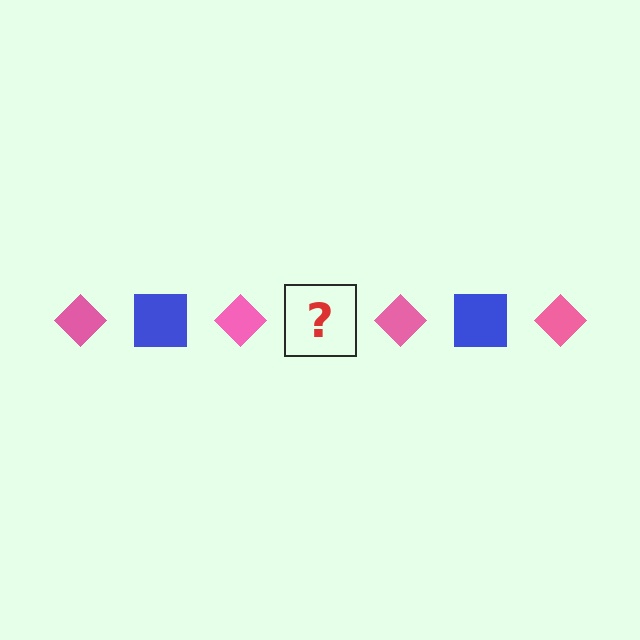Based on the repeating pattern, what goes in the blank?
The blank should be a blue square.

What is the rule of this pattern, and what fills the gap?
The rule is that the pattern alternates between pink diamond and blue square. The gap should be filled with a blue square.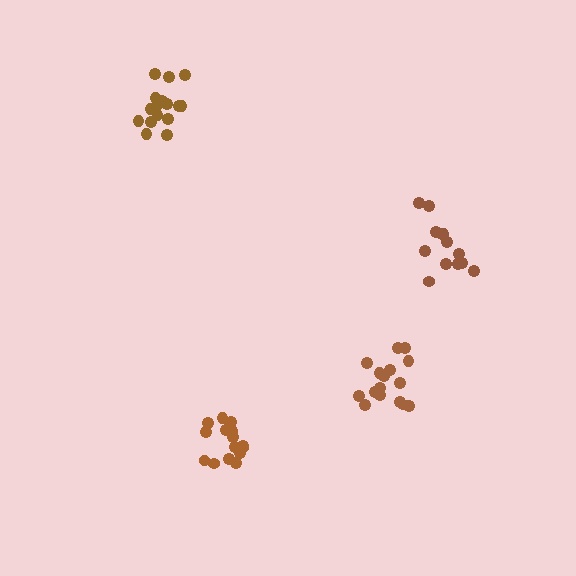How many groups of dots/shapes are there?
There are 4 groups.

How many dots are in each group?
Group 1: 16 dots, Group 2: 16 dots, Group 3: 15 dots, Group 4: 14 dots (61 total).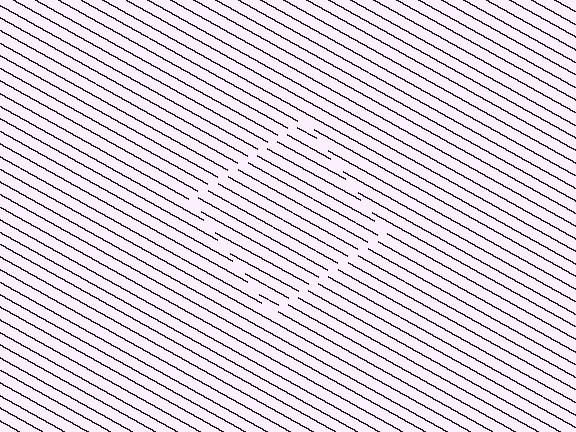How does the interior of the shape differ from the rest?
The interior of the shape contains the same grating, shifted by half a period — the contour is defined by the phase discontinuity where line-ends from the inner and outer gratings abut.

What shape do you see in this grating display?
An illusory square. The interior of the shape contains the same grating, shifted by half a period — the contour is defined by the phase discontinuity where line-ends from the inner and outer gratings abut.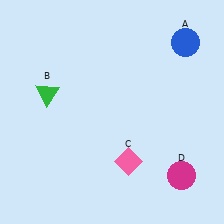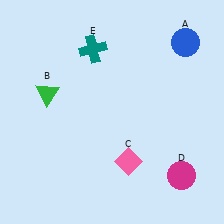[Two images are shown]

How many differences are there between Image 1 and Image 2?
There is 1 difference between the two images.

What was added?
A teal cross (E) was added in Image 2.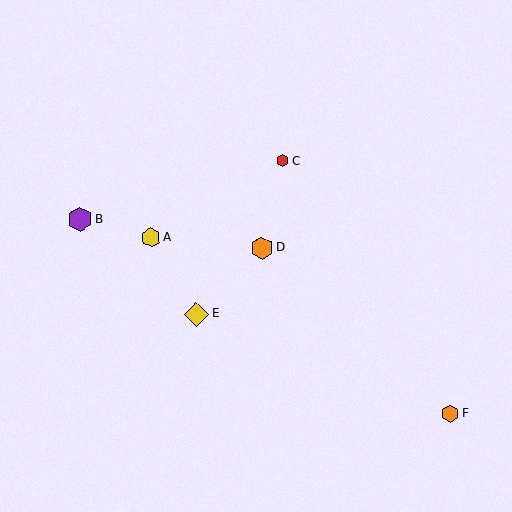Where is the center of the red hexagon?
The center of the red hexagon is at (283, 161).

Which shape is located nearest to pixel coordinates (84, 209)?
The purple hexagon (labeled B) at (80, 219) is nearest to that location.